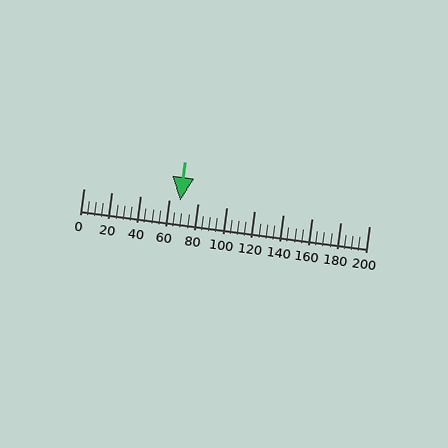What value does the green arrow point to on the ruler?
The green arrow points to approximately 68.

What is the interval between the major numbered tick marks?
The major tick marks are spaced 20 units apart.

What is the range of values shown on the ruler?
The ruler shows values from 0 to 200.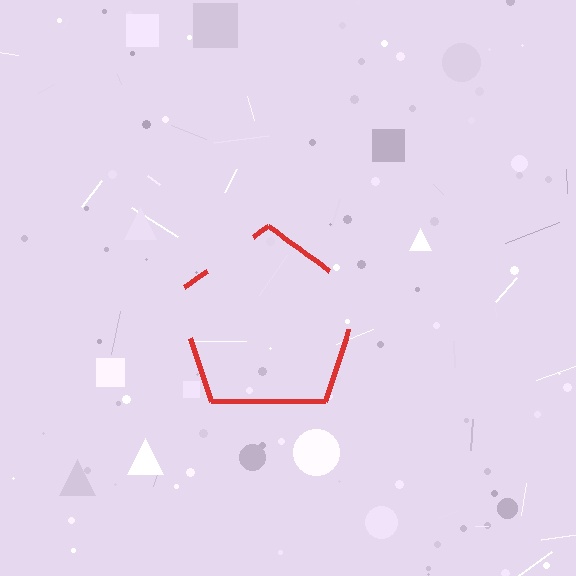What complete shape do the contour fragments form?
The contour fragments form a pentagon.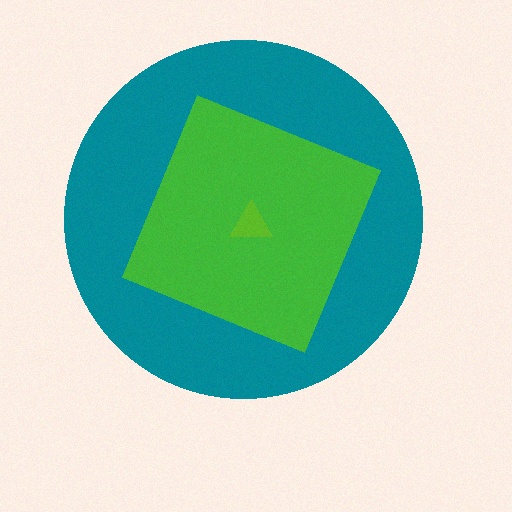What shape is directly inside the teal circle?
The green square.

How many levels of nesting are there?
3.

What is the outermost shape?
The teal circle.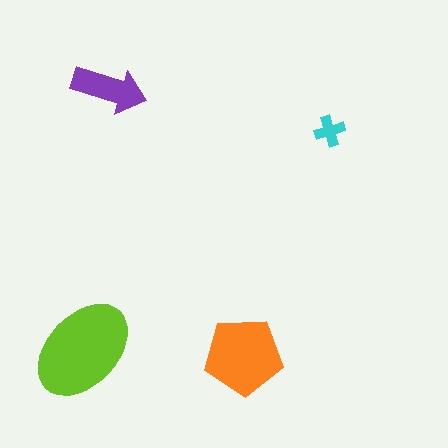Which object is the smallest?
The cyan cross.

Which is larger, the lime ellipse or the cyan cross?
The lime ellipse.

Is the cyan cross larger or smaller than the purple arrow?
Smaller.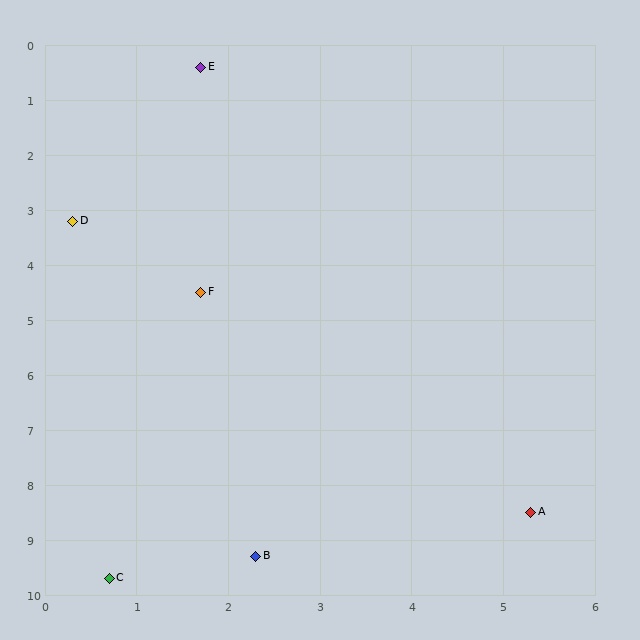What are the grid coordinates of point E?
Point E is at approximately (1.7, 0.4).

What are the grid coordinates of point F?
Point F is at approximately (1.7, 4.5).